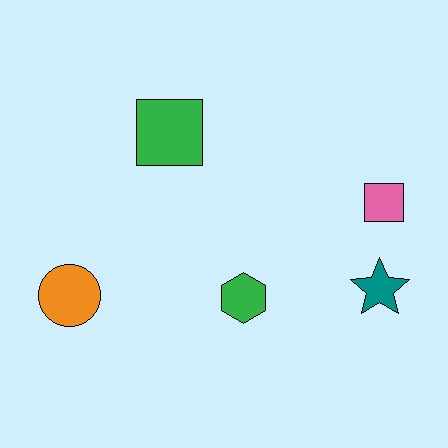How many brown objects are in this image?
There are no brown objects.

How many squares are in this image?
There are 2 squares.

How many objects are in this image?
There are 5 objects.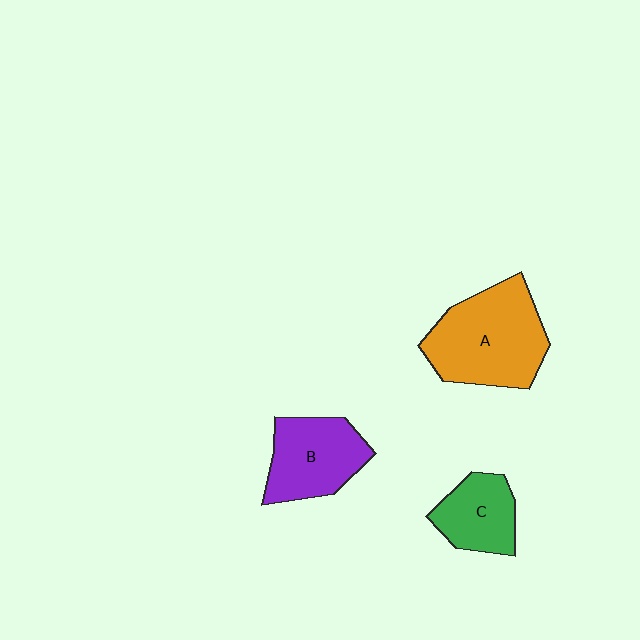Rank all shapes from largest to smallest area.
From largest to smallest: A (orange), B (purple), C (green).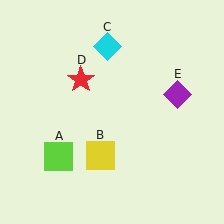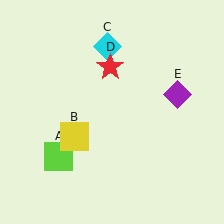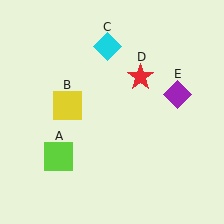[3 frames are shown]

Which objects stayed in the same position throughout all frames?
Lime square (object A) and cyan diamond (object C) and purple diamond (object E) remained stationary.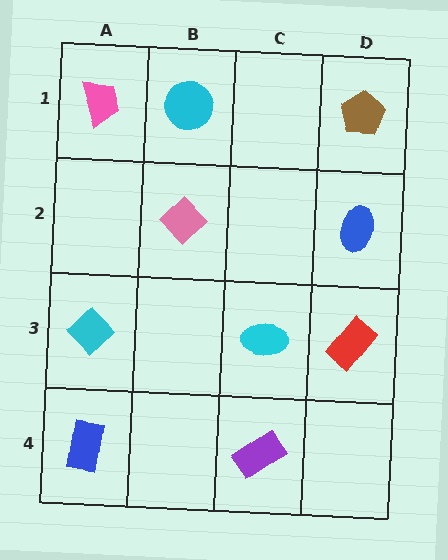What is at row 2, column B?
A pink diamond.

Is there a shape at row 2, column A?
No, that cell is empty.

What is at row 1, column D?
A brown pentagon.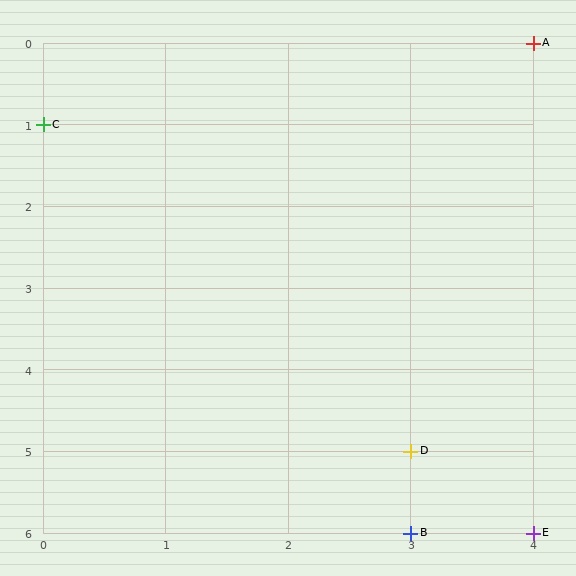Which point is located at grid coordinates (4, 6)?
Point E is at (4, 6).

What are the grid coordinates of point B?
Point B is at grid coordinates (3, 6).